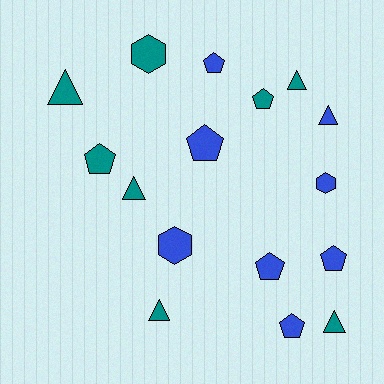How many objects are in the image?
There are 16 objects.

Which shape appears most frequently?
Pentagon, with 7 objects.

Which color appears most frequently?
Teal, with 8 objects.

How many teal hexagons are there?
There is 1 teal hexagon.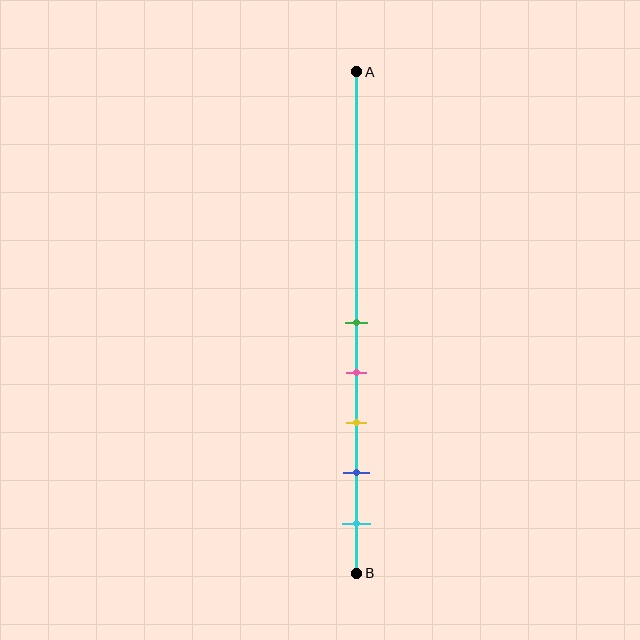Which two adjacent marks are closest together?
The green and pink marks are the closest adjacent pair.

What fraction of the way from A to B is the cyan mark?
The cyan mark is approximately 90% (0.9) of the way from A to B.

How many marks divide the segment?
There are 5 marks dividing the segment.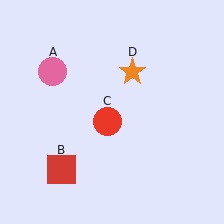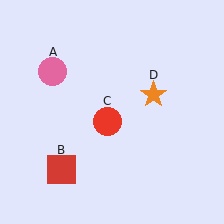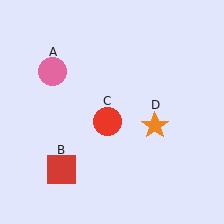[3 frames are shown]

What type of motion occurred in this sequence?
The orange star (object D) rotated clockwise around the center of the scene.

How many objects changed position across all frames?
1 object changed position: orange star (object D).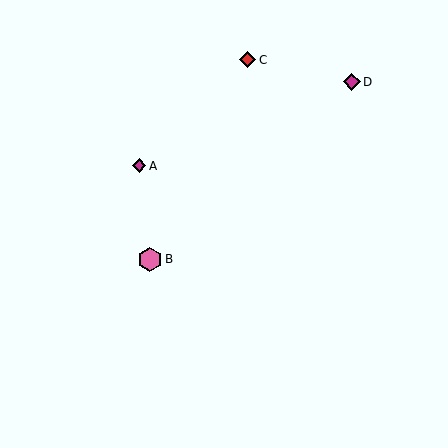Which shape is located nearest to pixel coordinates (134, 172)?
The magenta diamond (labeled A) at (139, 166) is nearest to that location.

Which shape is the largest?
The pink hexagon (labeled B) is the largest.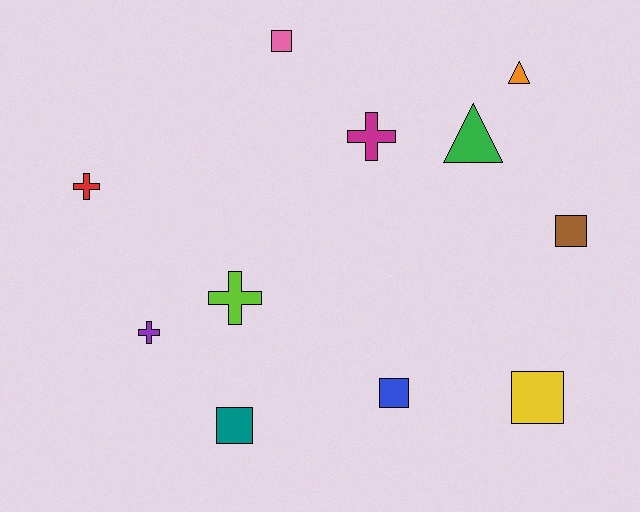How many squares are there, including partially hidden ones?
There are 5 squares.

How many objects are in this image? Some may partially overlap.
There are 11 objects.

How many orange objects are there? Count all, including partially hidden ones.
There is 1 orange object.